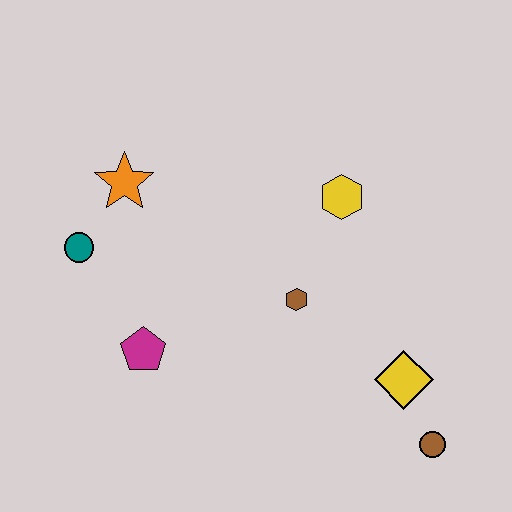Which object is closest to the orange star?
The teal circle is closest to the orange star.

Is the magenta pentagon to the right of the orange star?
Yes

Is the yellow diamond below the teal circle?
Yes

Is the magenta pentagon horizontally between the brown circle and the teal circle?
Yes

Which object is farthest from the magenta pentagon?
The brown circle is farthest from the magenta pentagon.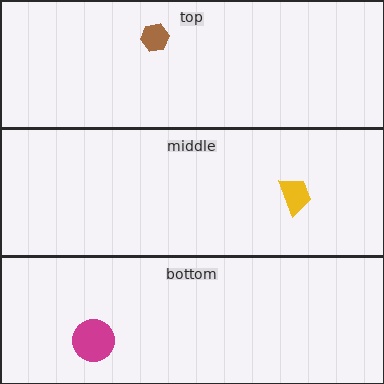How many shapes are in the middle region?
1.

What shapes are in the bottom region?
The magenta circle.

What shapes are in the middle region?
The yellow trapezoid.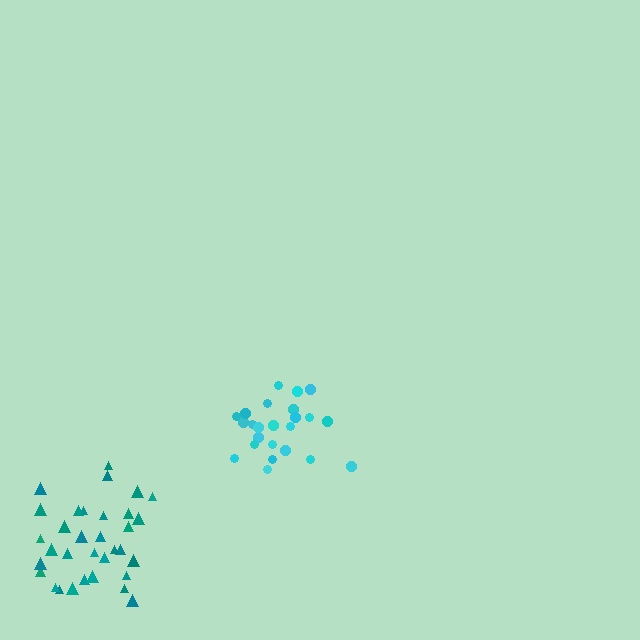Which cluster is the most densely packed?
Cyan.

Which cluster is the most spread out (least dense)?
Teal.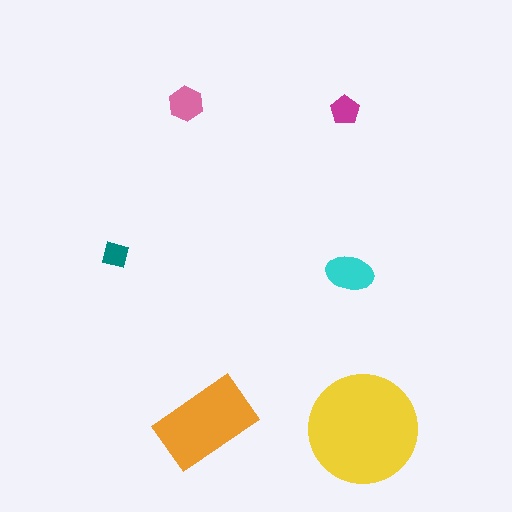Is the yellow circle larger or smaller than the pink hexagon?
Larger.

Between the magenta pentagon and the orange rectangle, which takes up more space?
The orange rectangle.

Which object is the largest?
The yellow circle.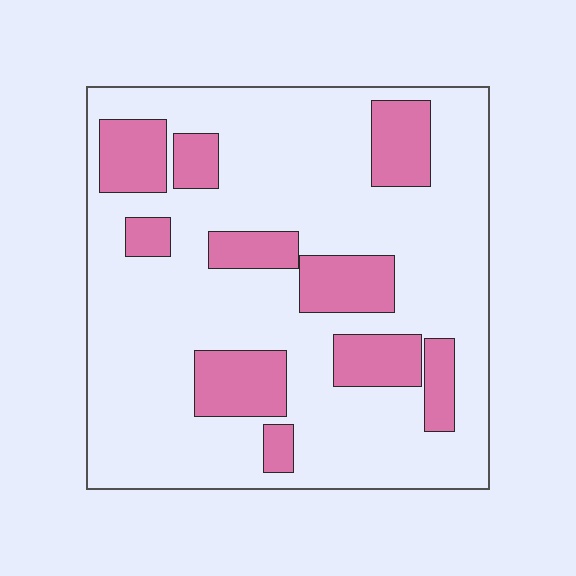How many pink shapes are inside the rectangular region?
10.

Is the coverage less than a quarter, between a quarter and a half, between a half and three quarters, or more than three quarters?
Less than a quarter.